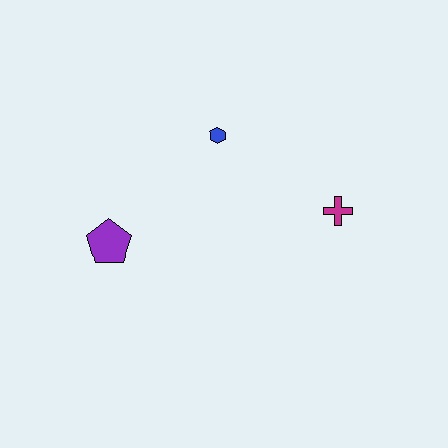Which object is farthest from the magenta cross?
The purple pentagon is farthest from the magenta cross.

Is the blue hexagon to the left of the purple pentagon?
No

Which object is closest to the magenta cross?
The blue hexagon is closest to the magenta cross.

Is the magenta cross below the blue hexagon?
Yes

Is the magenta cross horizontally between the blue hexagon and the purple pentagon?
No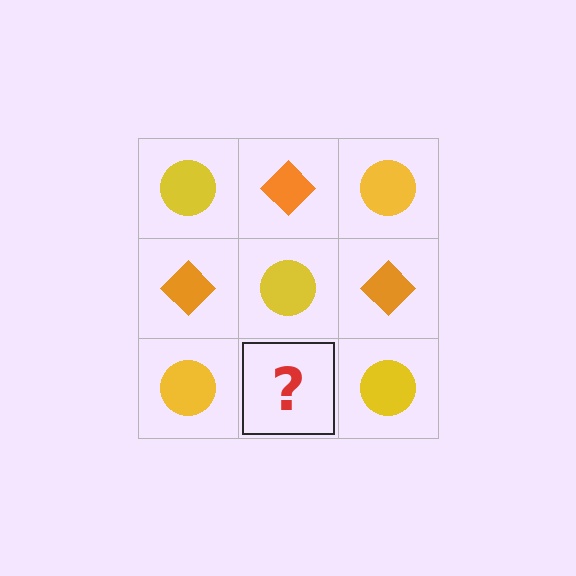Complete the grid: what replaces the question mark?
The question mark should be replaced with an orange diamond.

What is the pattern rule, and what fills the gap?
The rule is that it alternates yellow circle and orange diamond in a checkerboard pattern. The gap should be filled with an orange diamond.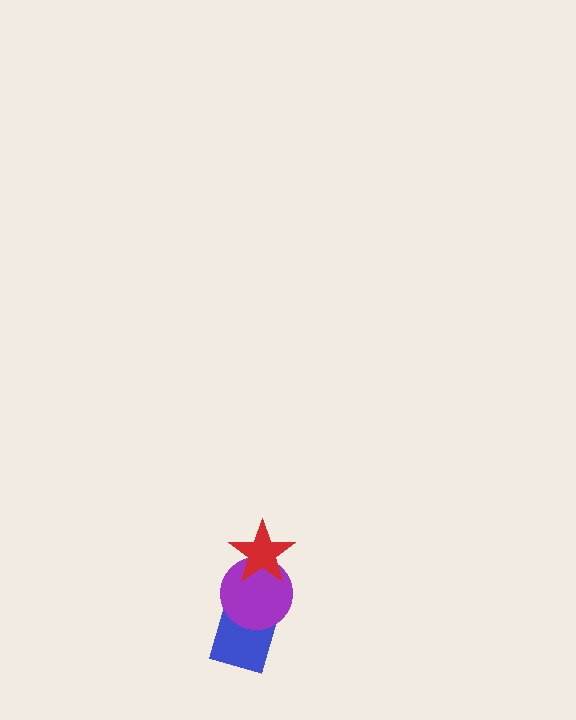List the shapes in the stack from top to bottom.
From top to bottom: the red star, the purple circle, the blue diamond.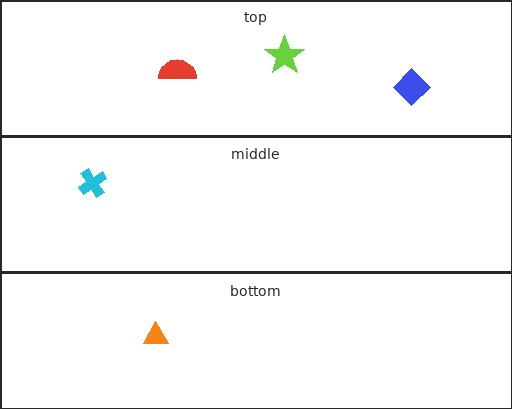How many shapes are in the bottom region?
1.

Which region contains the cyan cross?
The middle region.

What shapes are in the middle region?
The cyan cross.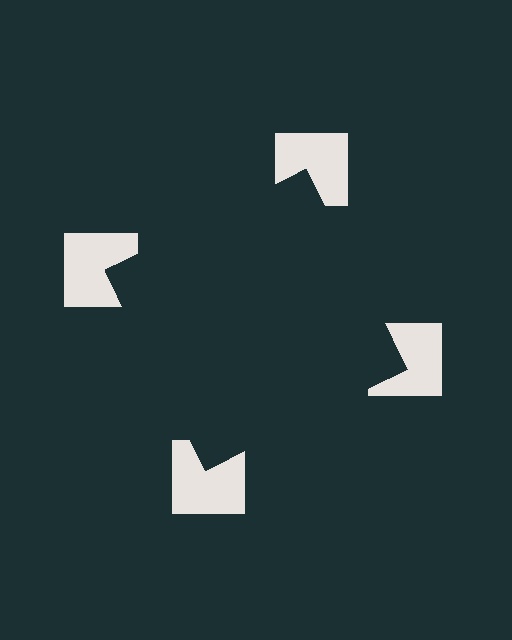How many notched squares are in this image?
There are 4 — one at each vertex of the illusory square.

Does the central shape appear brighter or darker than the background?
It typically appears slightly darker than the background, even though no actual brightness change is drawn.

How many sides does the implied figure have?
4 sides.